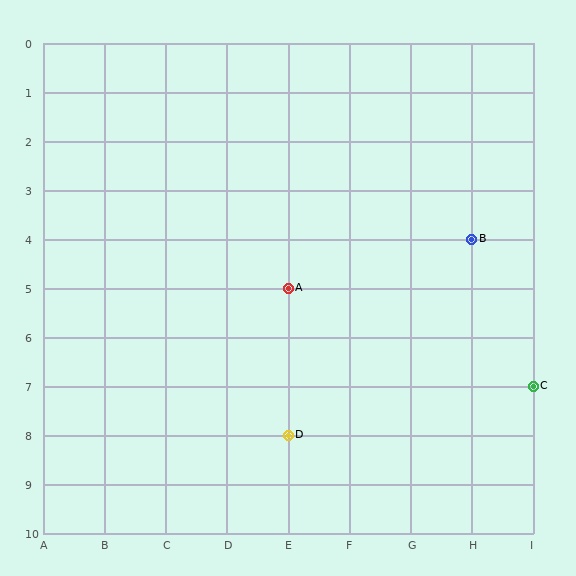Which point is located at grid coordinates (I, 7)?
Point C is at (I, 7).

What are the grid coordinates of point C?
Point C is at grid coordinates (I, 7).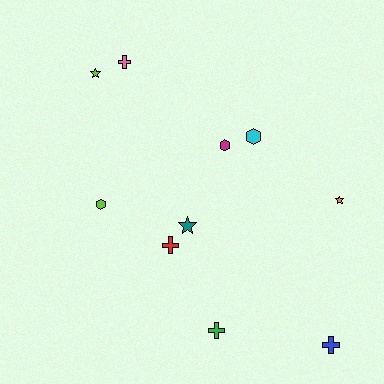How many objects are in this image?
There are 10 objects.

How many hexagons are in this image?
There are 3 hexagons.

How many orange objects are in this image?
There is 1 orange object.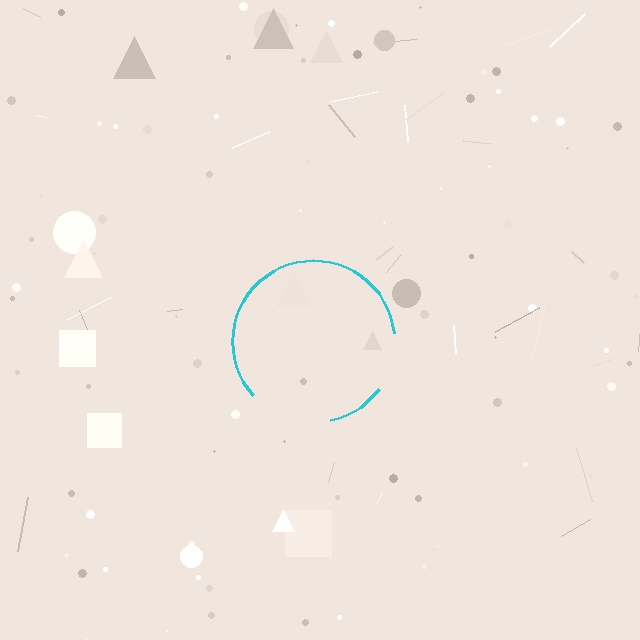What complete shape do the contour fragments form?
The contour fragments form a circle.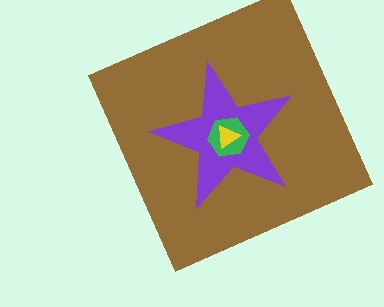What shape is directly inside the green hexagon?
The yellow triangle.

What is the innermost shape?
The yellow triangle.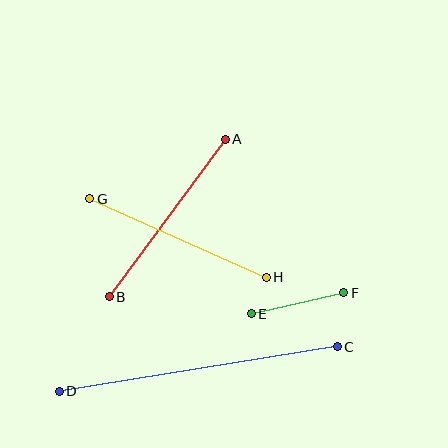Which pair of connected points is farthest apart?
Points C and D are farthest apart.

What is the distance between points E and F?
The distance is approximately 95 pixels.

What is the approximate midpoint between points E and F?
The midpoint is at approximately (298, 303) pixels.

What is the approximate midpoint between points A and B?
The midpoint is at approximately (167, 218) pixels.